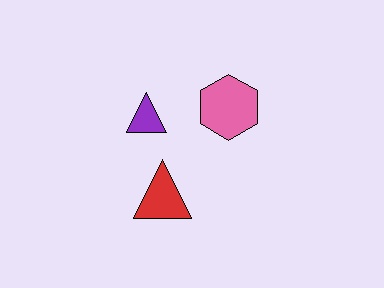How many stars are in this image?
There are no stars.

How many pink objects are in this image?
There is 1 pink object.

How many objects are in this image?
There are 3 objects.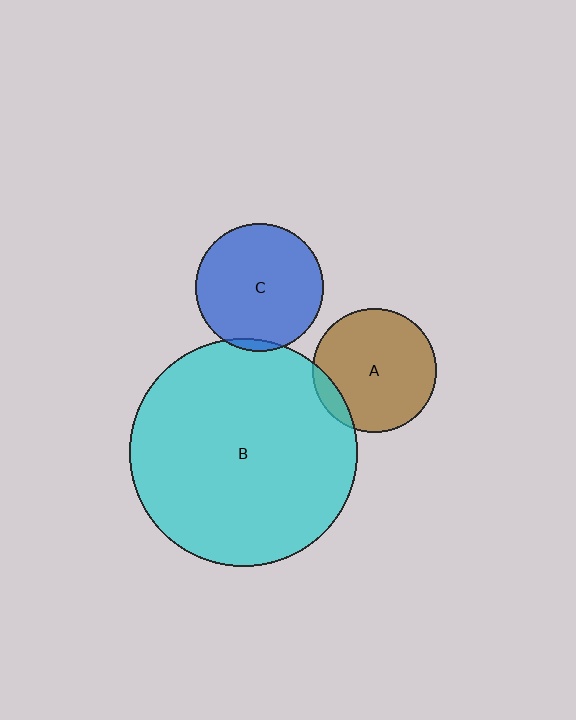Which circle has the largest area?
Circle B (cyan).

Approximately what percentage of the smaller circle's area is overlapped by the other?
Approximately 5%.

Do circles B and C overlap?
Yes.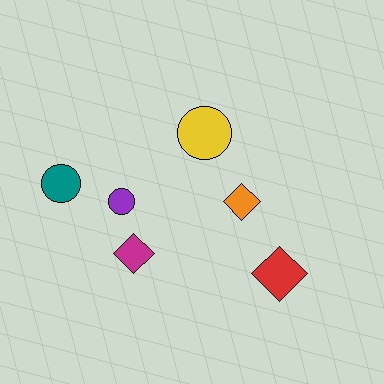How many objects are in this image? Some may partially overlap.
There are 6 objects.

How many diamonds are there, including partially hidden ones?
There are 3 diamonds.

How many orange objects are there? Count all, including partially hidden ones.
There is 1 orange object.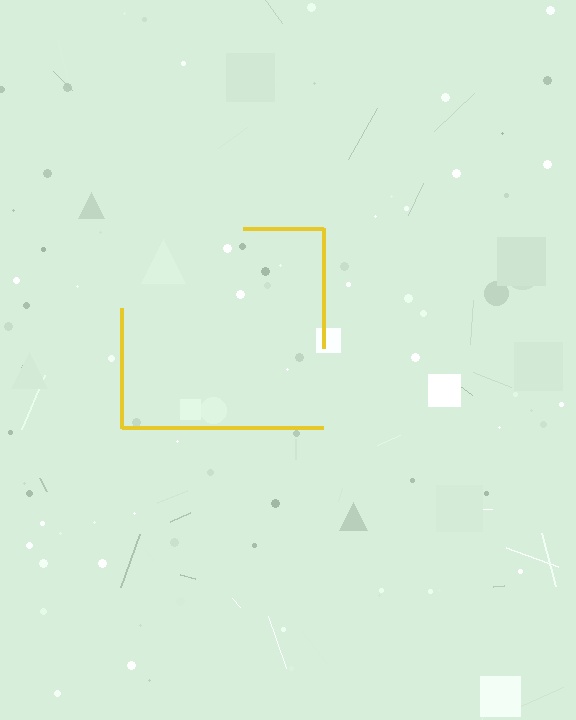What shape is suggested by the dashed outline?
The dashed outline suggests a square.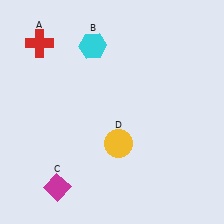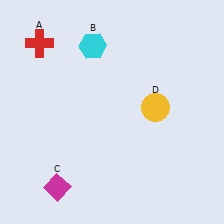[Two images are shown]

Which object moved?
The yellow circle (D) moved right.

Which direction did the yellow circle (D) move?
The yellow circle (D) moved right.